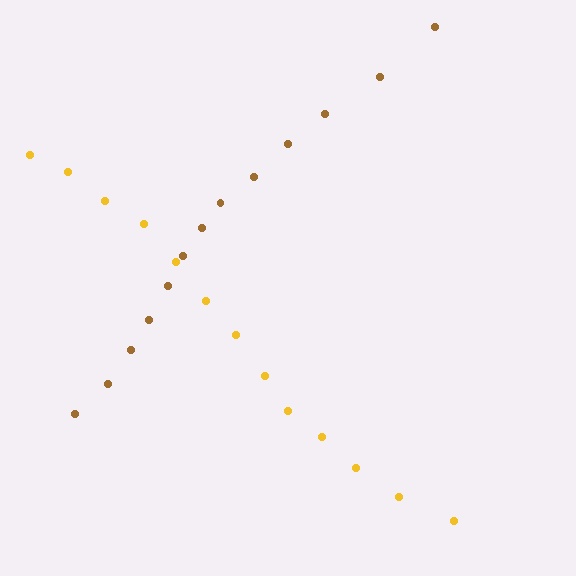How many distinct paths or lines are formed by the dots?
There are 2 distinct paths.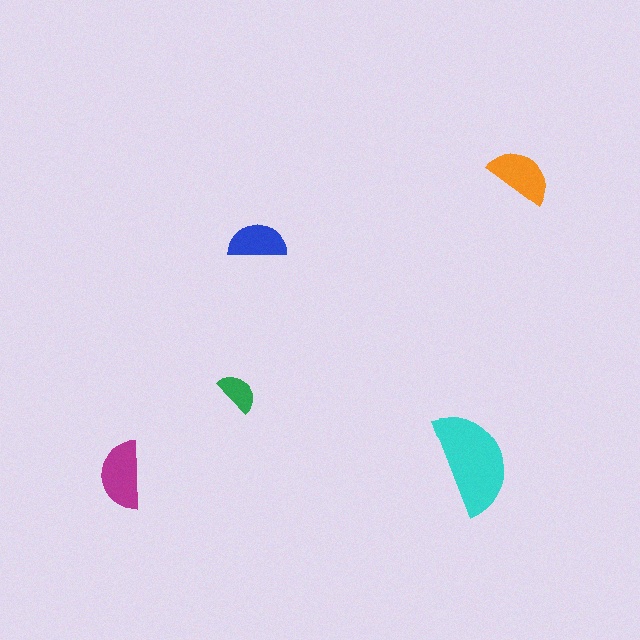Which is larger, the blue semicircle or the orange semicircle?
The orange one.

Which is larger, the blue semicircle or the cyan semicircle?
The cyan one.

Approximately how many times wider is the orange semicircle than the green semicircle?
About 1.5 times wider.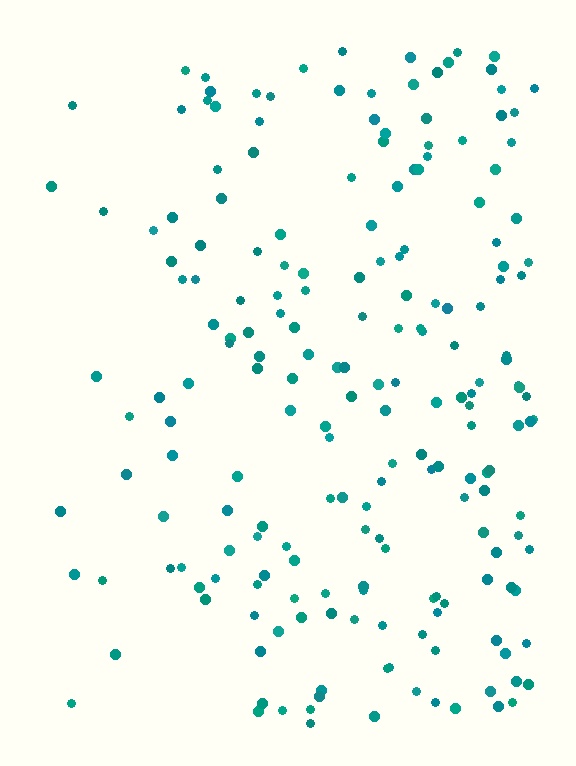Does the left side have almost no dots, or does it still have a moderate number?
Still a moderate number, just noticeably fewer than the right.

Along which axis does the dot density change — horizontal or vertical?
Horizontal.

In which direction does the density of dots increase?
From left to right, with the right side densest.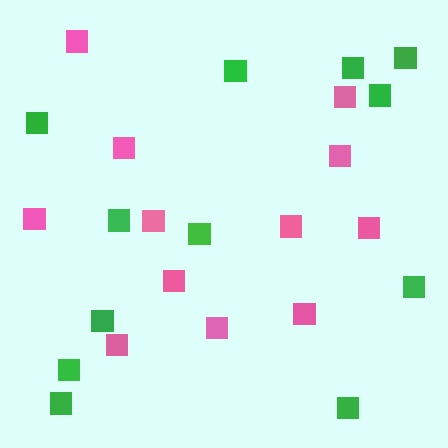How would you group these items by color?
There are 2 groups: one group of green squares (12) and one group of pink squares (12).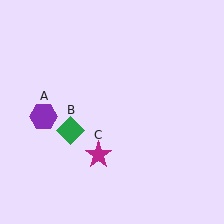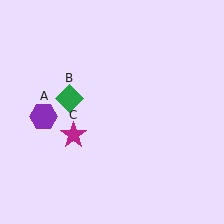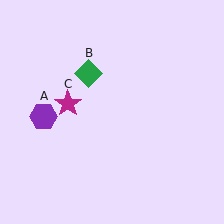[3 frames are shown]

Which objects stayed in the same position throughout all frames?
Purple hexagon (object A) remained stationary.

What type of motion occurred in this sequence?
The green diamond (object B), magenta star (object C) rotated clockwise around the center of the scene.